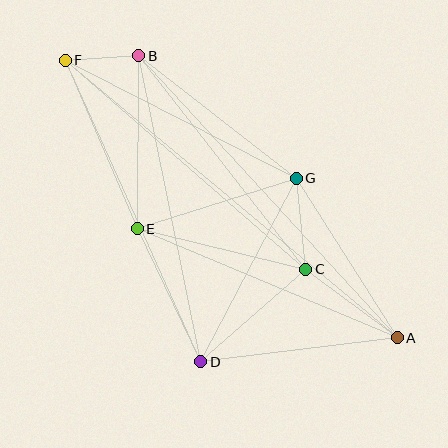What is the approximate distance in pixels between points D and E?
The distance between D and E is approximately 148 pixels.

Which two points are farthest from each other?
Points A and F are farthest from each other.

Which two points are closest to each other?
Points B and F are closest to each other.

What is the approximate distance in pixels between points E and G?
The distance between E and G is approximately 167 pixels.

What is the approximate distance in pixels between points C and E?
The distance between C and E is approximately 173 pixels.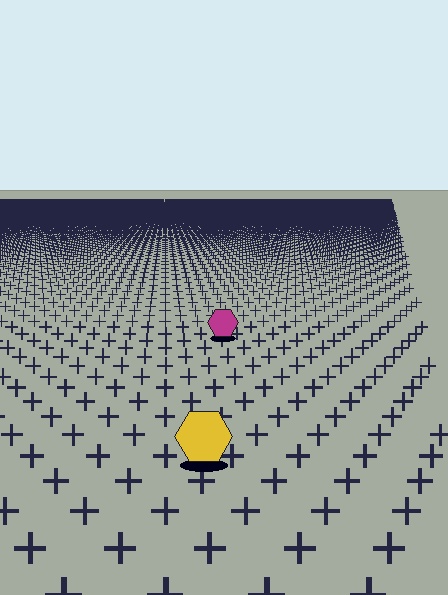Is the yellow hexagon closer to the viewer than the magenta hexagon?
Yes. The yellow hexagon is closer — you can tell from the texture gradient: the ground texture is coarser near it.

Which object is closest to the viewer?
The yellow hexagon is closest. The texture marks near it are larger and more spread out.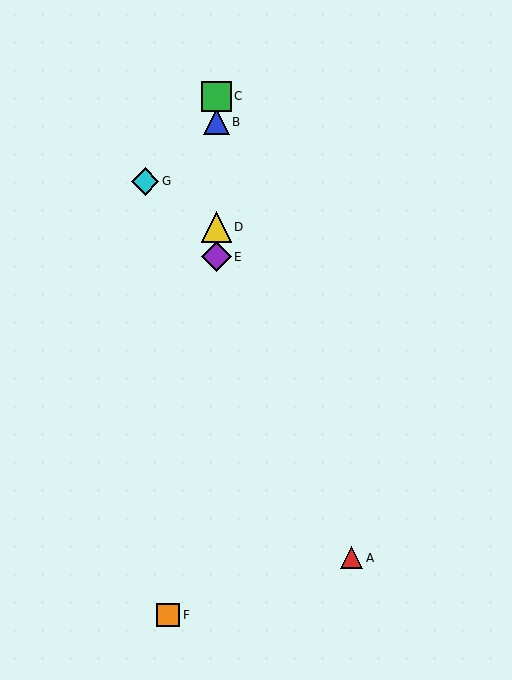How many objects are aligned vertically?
4 objects (B, C, D, E) are aligned vertically.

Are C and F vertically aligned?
No, C is at x≈216 and F is at x≈168.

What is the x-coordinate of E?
Object E is at x≈216.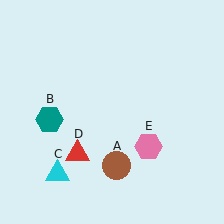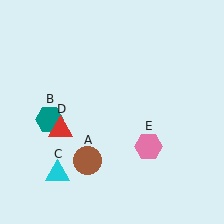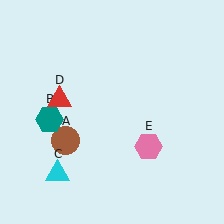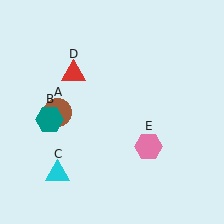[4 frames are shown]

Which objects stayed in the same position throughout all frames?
Teal hexagon (object B) and cyan triangle (object C) and pink hexagon (object E) remained stationary.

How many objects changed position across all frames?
2 objects changed position: brown circle (object A), red triangle (object D).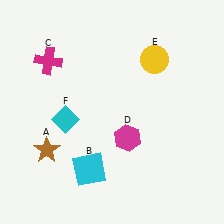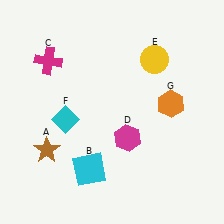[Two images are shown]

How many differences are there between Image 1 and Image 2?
There is 1 difference between the two images.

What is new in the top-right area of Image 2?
An orange hexagon (G) was added in the top-right area of Image 2.